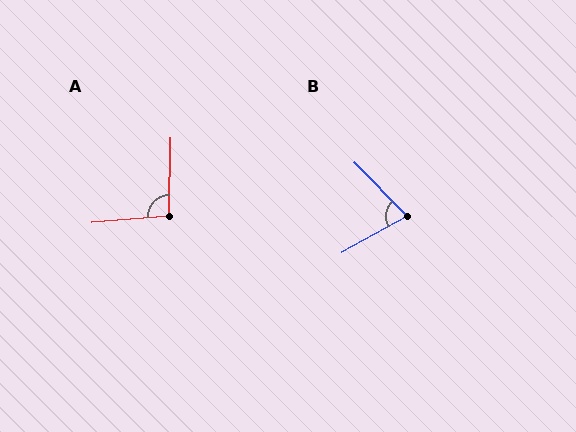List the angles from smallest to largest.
B (75°), A (96°).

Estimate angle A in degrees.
Approximately 96 degrees.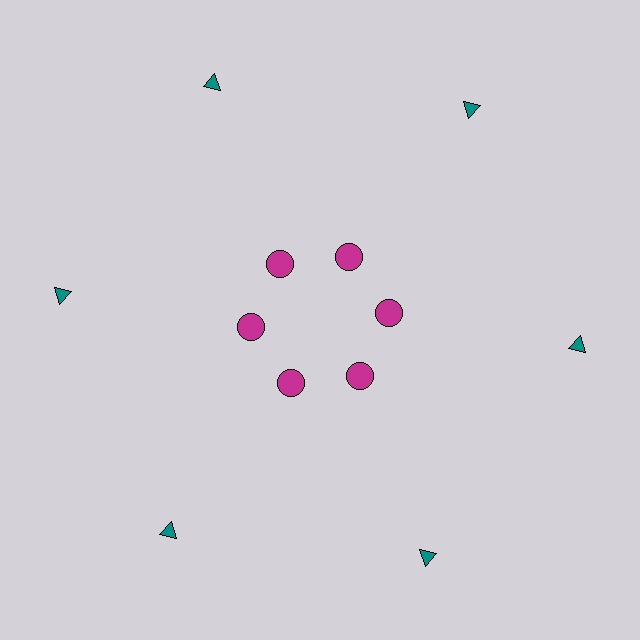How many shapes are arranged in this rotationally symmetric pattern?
There are 12 shapes, arranged in 6 groups of 2.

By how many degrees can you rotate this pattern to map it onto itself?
The pattern maps onto itself every 60 degrees of rotation.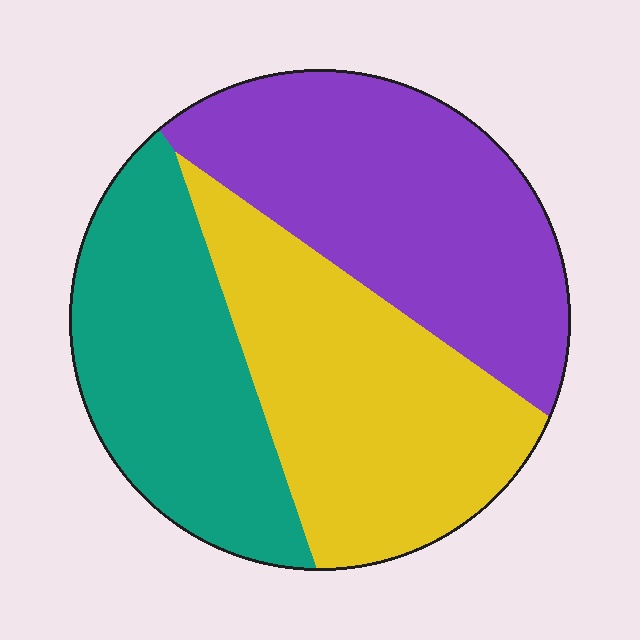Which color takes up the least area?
Teal, at roughly 30%.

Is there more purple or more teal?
Purple.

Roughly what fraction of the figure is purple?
Purple takes up between a quarter and a half of the figure.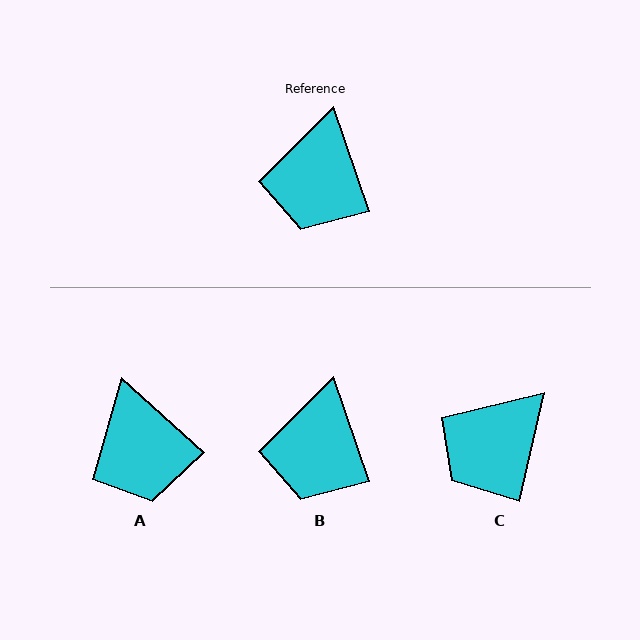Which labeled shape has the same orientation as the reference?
B.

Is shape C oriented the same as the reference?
No, it is off by about 32 degrees.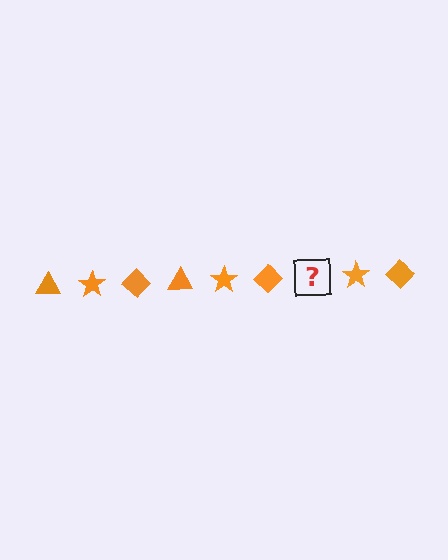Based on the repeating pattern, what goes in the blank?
The blank should be an orange triangle.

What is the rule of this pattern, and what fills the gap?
The rule is that the pattern cycles through triangle, star, diamond shapes in orange. The gap should be filled with an orange triangle.